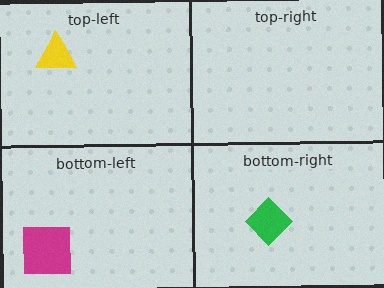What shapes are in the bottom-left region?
The magenta square.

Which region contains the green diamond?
The bottom-right region.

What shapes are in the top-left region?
The yellow triangle.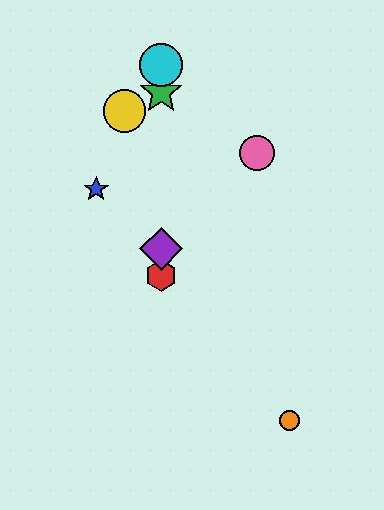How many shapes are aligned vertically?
4 shapes (the red hexagon, the green star, the purple diamond, the cyan circle) are aligned vertically.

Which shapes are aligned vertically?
The red hexagon, the green star, the purple diamond, the cyan circle are aligned vertically.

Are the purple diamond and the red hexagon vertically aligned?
Yes, both are at x≈161.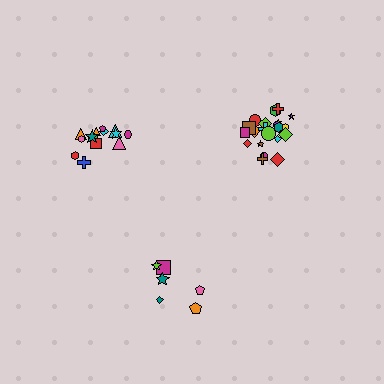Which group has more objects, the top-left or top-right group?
The top-right group.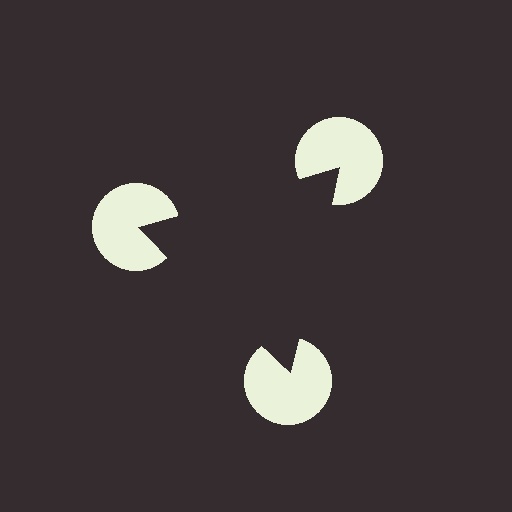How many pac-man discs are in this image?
There are 3 — one at each vertex of the illusory triangle.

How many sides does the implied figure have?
3 sides.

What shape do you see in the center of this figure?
An illusory triangle — its edges are inferred from the aligned wedge cuts in the pac-man discs, not physically drawn.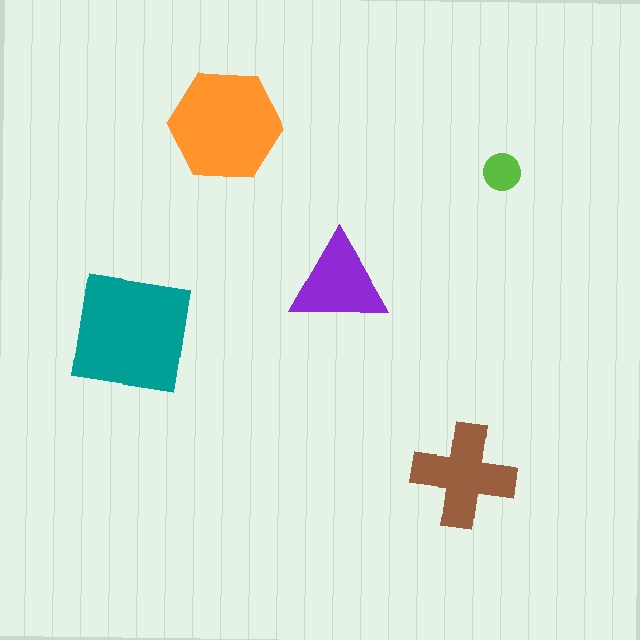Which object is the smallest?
The lime circle.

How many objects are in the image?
There are 5 objects in the image.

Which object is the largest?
The teal square.